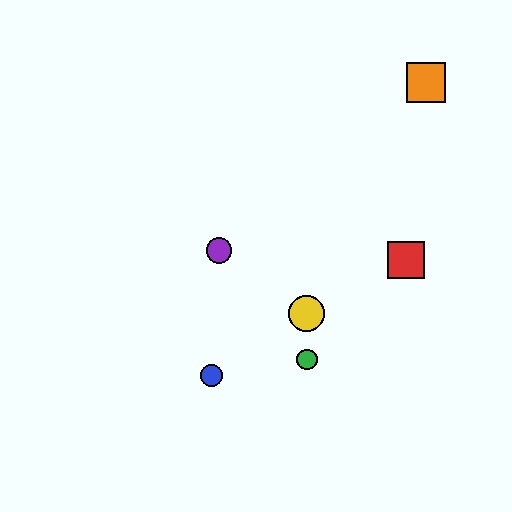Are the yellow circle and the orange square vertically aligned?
No, the yellow circle is at x≈307 and the orange square is at x≈426.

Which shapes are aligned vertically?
The green circle, the yellow circle are aligned vertically.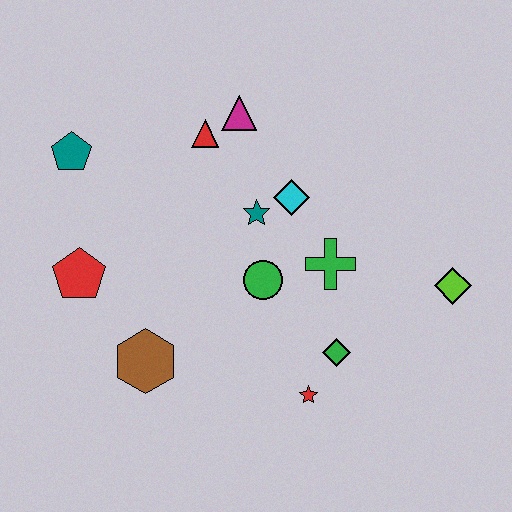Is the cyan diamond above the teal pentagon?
No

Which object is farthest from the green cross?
The teal pentagon is farthest from the green cross.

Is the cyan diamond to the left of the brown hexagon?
No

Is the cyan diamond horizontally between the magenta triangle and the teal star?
No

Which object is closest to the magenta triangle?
The red triangle is closest to the magenta triangle.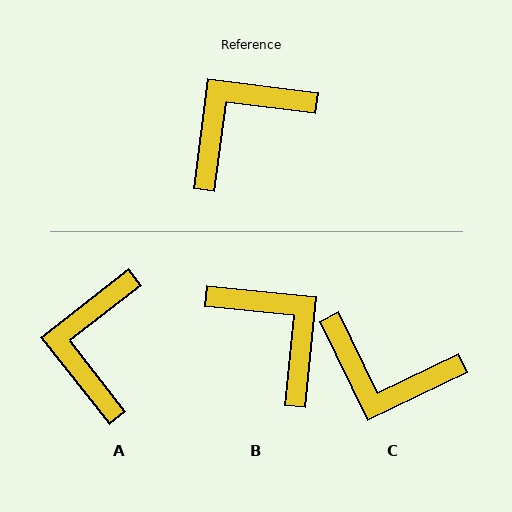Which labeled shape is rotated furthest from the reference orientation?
C, about 123 degrees away.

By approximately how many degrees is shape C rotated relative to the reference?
Approximately 123 degrees counter-clockwise.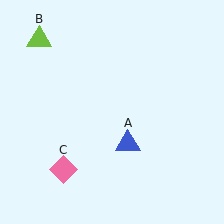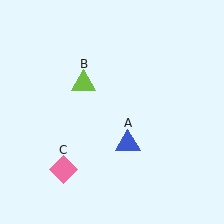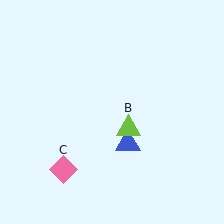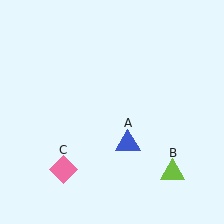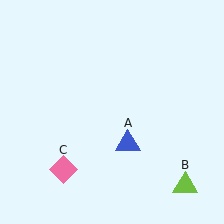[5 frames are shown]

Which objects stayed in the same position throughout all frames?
Blue triangle (object A) and pink diamond (object C) remained stationary.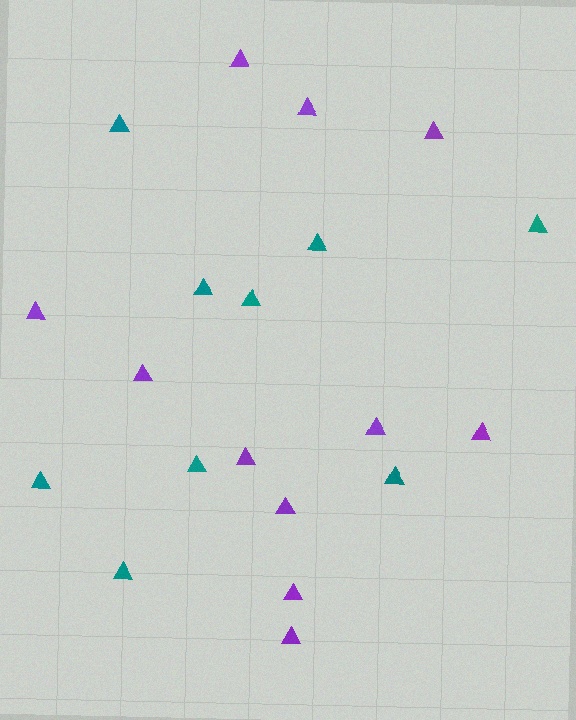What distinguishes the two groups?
There are 2 groups: one group of purple triangles (11) and one group of teal triangles (9).